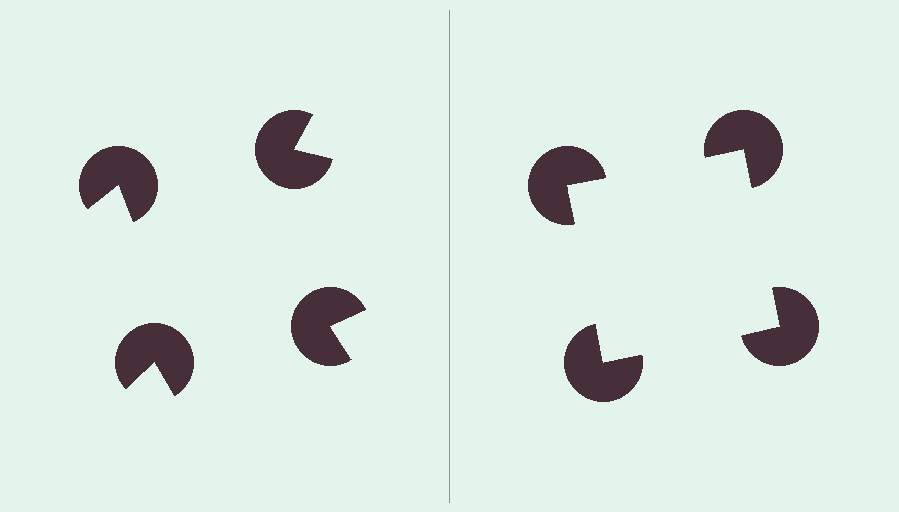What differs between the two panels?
The pac-man discs are positioned identically on both sides; only the wedge orientations differ. On the right they align to a square; on the left they are misaligned.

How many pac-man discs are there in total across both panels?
8 — 4 on each side.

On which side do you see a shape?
An illusory square appears on the right side. On the left side the wedge cuts are rotated, so no coherent shape forms.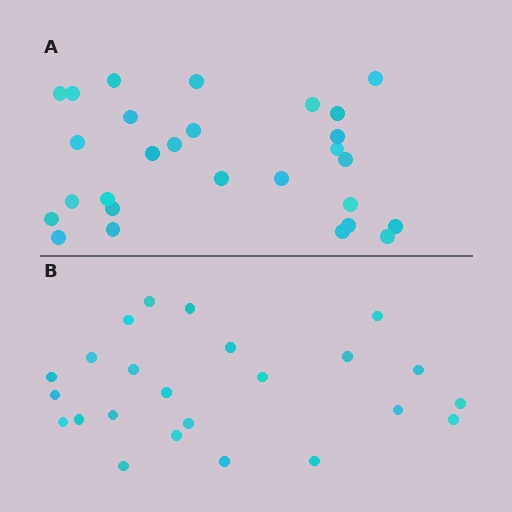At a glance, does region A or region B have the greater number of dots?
Region A (the top region) has more dots.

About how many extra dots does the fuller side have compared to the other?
Region A has about 4 more dots than region B.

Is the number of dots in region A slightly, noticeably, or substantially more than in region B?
Region A has only slightly more — the two regions are fairly close. The ratio is roughly 1.2 to 1.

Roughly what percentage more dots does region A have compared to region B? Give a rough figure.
About 15% more.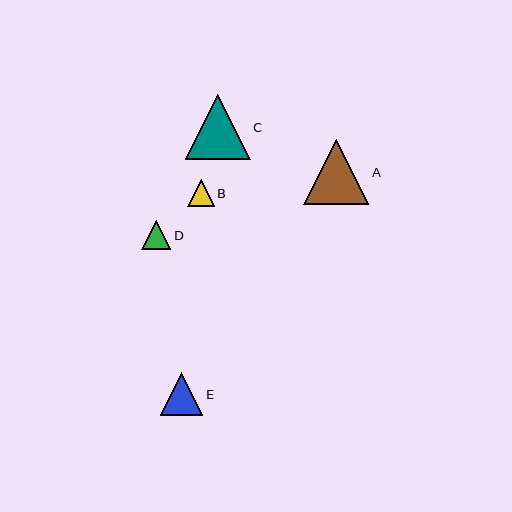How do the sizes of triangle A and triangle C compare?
Triangle A and triangle C are approximately the same size.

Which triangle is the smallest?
Triangle B is the smallest with a size of approximately 27 pixels.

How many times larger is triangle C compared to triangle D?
Triangle C is approximately 2.2 times the size of triangle D.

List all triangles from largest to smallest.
From largest to smallest: A, C, E, D, B.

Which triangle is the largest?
Triangle A is the largest with a size of approximately 65 pixels.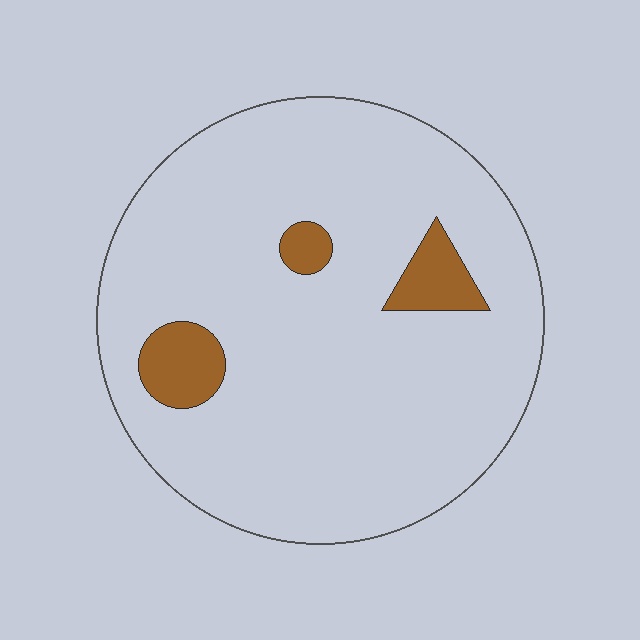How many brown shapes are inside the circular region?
3.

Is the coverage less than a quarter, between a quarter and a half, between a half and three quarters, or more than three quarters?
Less than a quarter.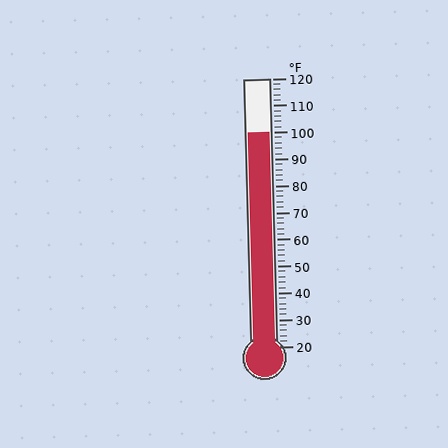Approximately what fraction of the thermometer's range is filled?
The thermometer is filled to approximately 80% of its range.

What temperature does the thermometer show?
The thermometer shows approximately 100°F.